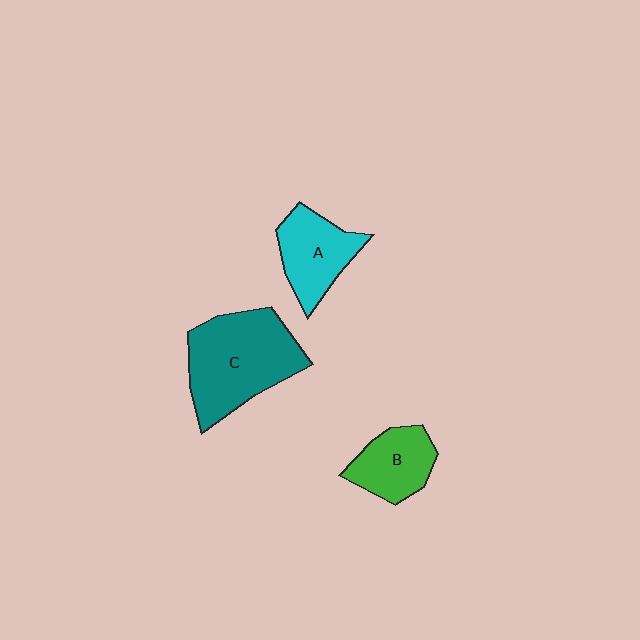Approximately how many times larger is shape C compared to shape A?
Approximately 1.7 times.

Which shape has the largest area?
Shape C (teal).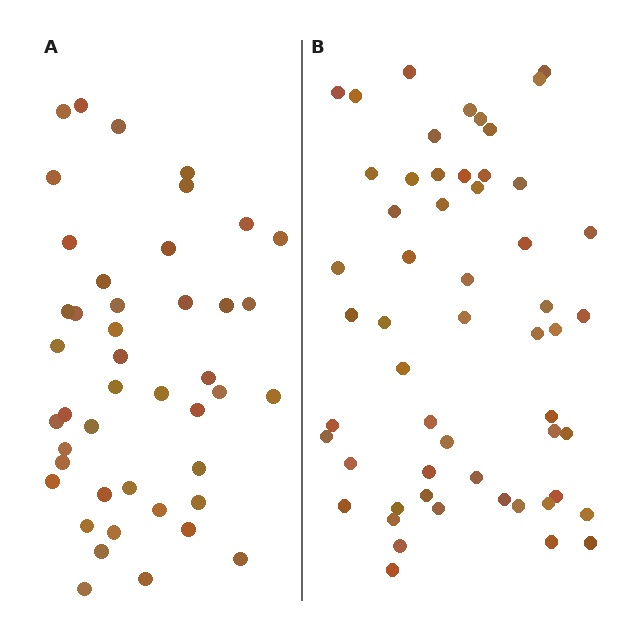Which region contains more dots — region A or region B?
Region B (the right region) has more dots.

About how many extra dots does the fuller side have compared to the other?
Region B has roughly 12 or so more dots than region A.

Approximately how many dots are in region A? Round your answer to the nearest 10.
About 40 dots. (The exact count is 44, which rounds to 40.)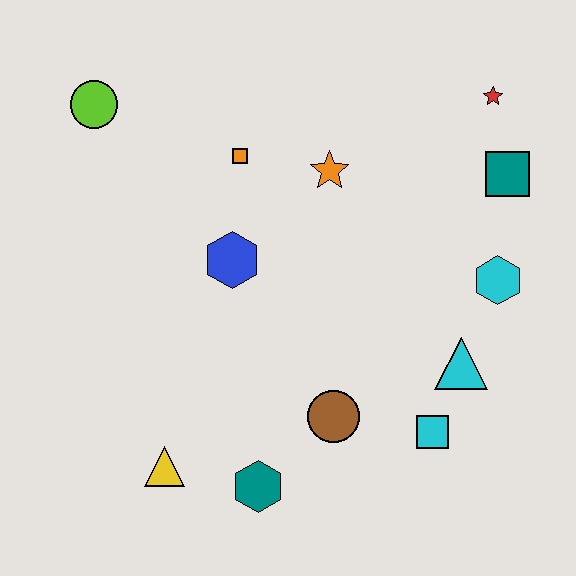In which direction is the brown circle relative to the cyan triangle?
The brown circle is to the left of the cyan triangle.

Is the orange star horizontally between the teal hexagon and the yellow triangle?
No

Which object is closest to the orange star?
The orange square is closest to the orange star.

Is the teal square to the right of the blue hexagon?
Yes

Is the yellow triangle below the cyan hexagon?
Yes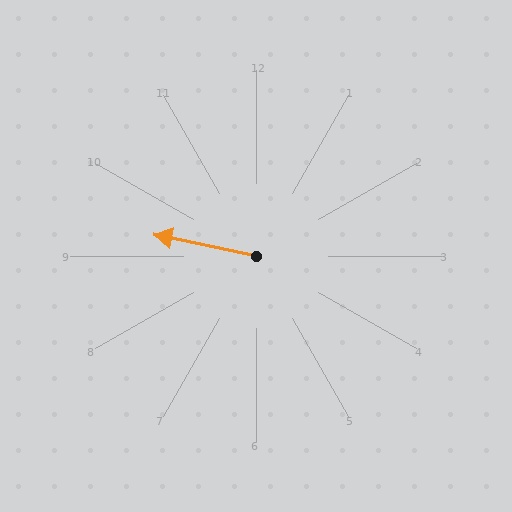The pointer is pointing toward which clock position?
Roughly 9 o'clock.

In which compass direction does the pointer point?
West.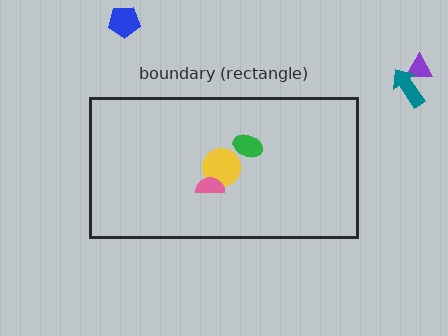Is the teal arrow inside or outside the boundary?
Outside.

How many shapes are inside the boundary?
3 inside, 3 outside.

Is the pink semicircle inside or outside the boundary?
Inside.